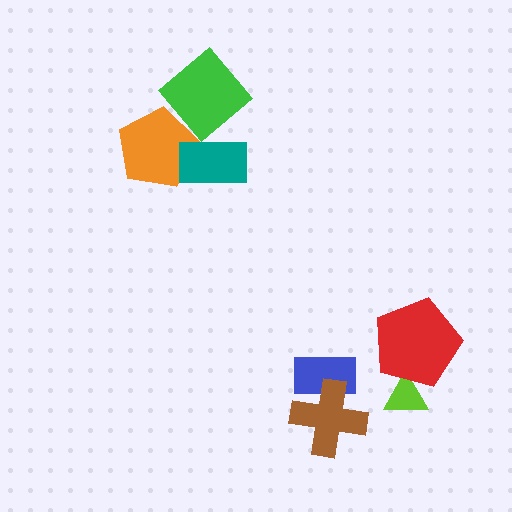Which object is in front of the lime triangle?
The red pentagon is in front of the lime triangle.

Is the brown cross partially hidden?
No, no other shape covers it.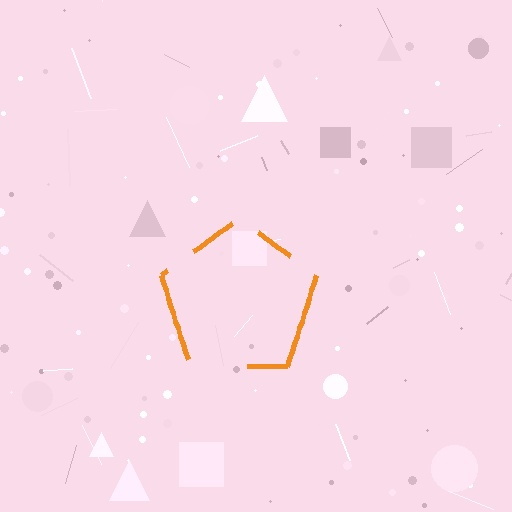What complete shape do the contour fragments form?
The contour fragments form a pentagon.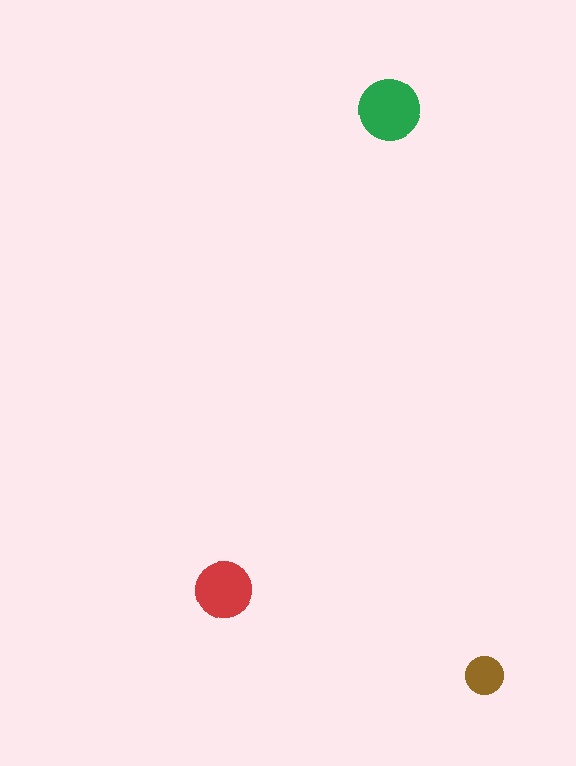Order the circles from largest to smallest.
the green one, the red one, the brown one.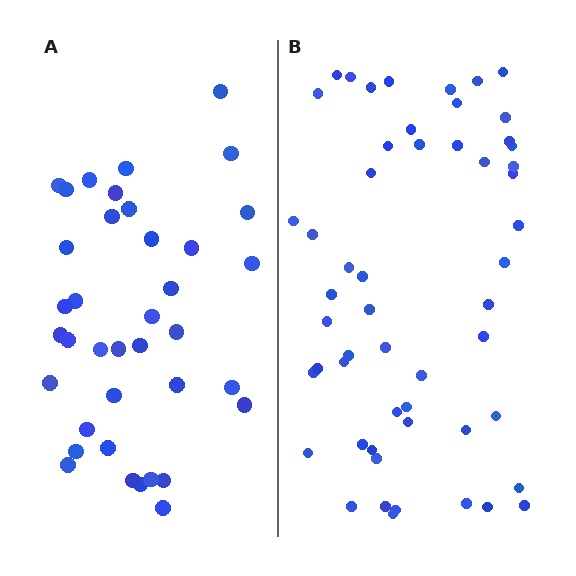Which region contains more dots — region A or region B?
Region B (the right region) has more dots.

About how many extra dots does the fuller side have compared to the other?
Region B has approximately 15 more dots than region A.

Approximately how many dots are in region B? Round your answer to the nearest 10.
About 50 dots. (The exact count is 54, which rounds to 50.)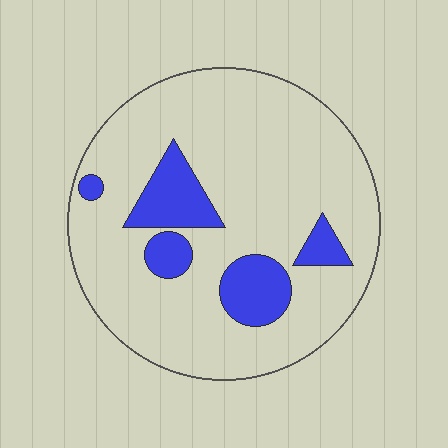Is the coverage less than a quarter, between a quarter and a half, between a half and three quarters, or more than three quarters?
Less than a quarter.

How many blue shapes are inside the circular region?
5.